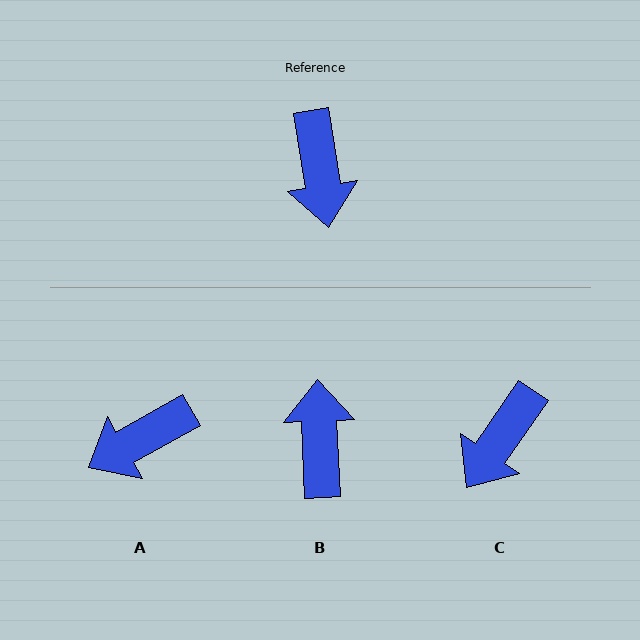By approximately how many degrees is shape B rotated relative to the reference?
Approximately 174 degrees counter-clockwise.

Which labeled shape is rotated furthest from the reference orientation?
B, about 174 degrees away.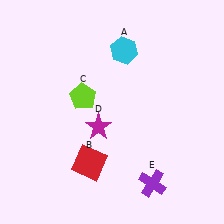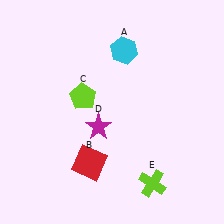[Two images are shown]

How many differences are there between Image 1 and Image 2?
There is 1 difference between the two images.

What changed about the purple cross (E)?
In Image 1, E is purple. In Image 2, it changed to lime.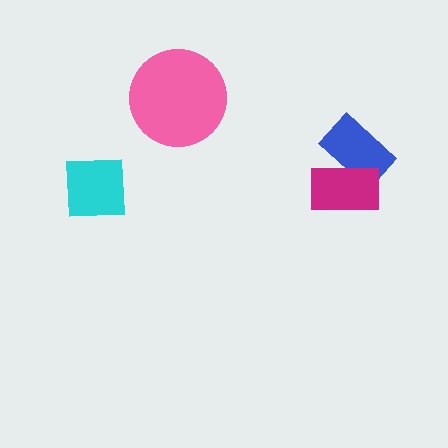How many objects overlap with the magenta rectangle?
1 object overlaps with the magenta rectangle.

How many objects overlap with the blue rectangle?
1 object overlaps with the blue rectangle.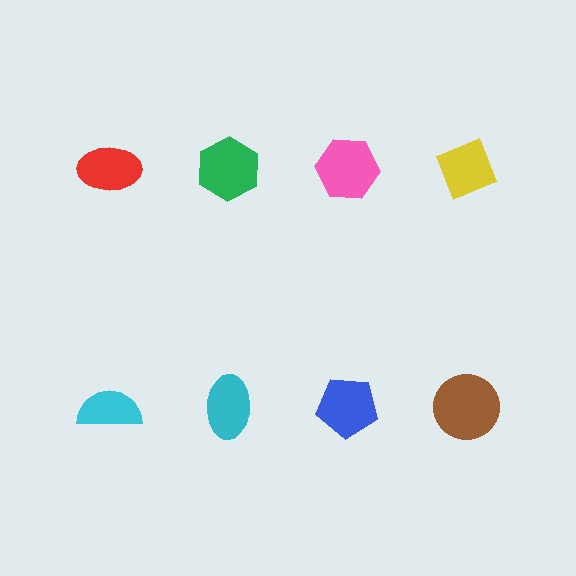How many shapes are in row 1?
4 shapes.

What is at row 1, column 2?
A green hexagon.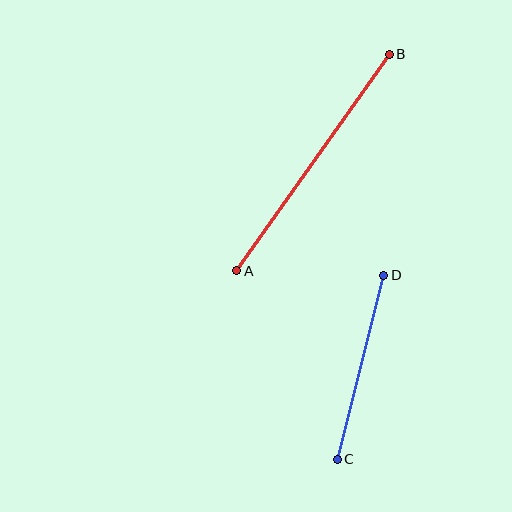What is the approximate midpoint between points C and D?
The midpoint is at approximately (360, 367) pixels.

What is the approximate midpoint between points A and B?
The midpoint is at approximately (313, 162) pixels.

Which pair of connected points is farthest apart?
Points A and B are farthest apart.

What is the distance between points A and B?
The distance is approximately 265 pixels.